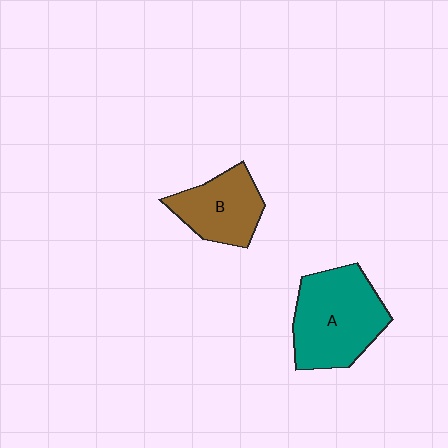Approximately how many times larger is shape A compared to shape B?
Approximately 1.5 times.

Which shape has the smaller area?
Shape B (brown).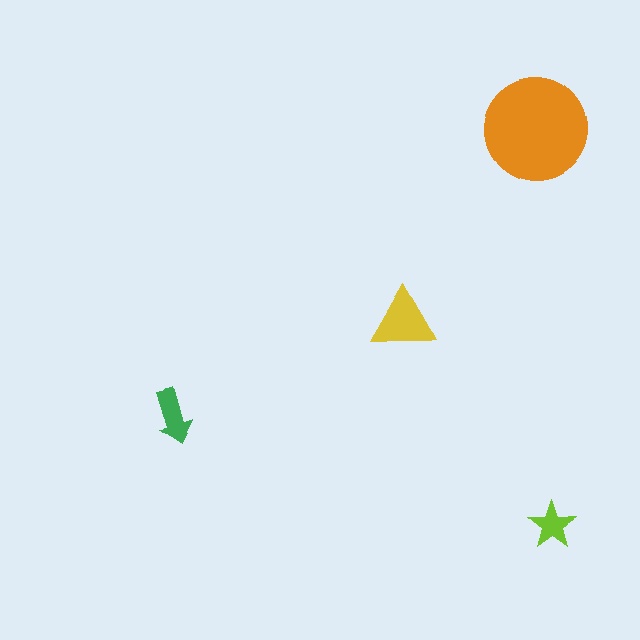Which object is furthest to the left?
The green arrow is leftmost.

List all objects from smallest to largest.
The lime star, the green arrow, the yellow triangle, the orange circle.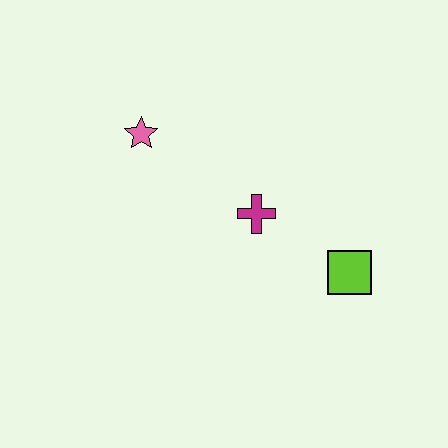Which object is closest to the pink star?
The magenta cross is closest to the pink star.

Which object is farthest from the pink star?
The lime square is farthest from the pink star.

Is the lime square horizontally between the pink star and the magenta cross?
No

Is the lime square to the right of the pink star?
Yes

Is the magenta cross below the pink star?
Yes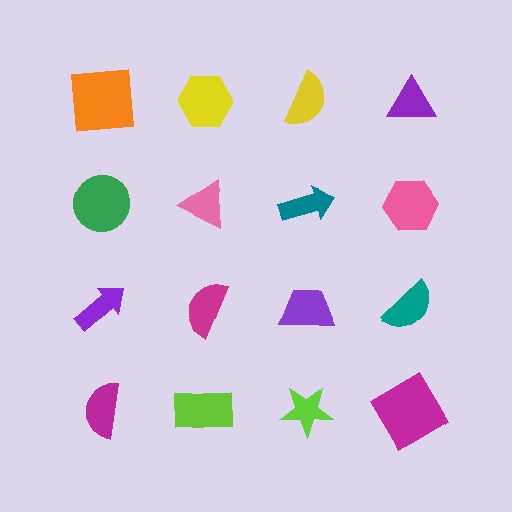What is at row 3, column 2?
A magenta semicircle.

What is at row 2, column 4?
A pink hexagon.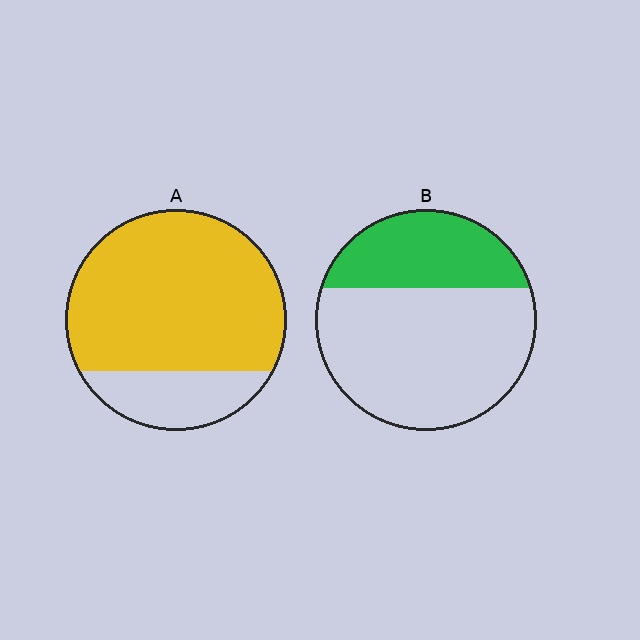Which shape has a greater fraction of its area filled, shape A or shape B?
Shape A.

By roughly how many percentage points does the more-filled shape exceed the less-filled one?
By roughly 45 percentage points (A over B).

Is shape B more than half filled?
No.